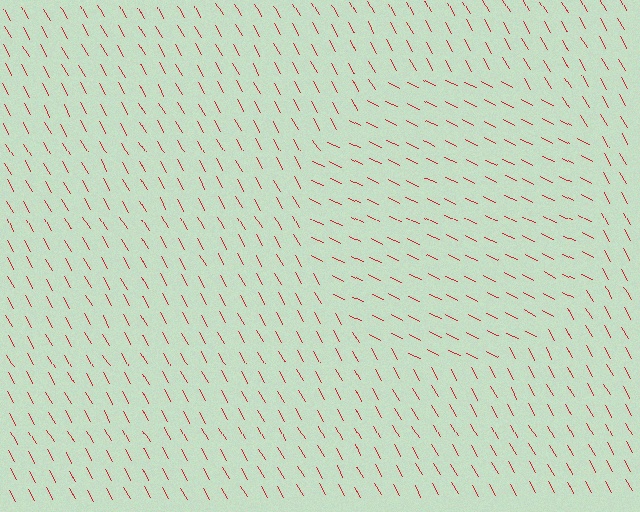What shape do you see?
I see a circle.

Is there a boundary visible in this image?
Yes, there is a texture boundary formed by a change in line orientation.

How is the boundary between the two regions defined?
The boundary is defined purely by a change in line orientation (approximately 35 degrees difference). All lines are the same color and thickness.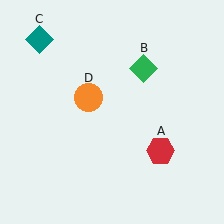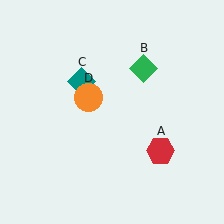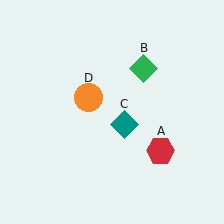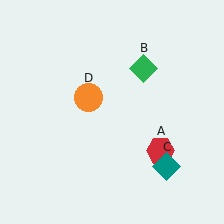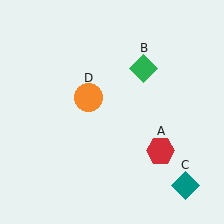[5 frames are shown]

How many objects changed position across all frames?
1 object changed position: teal diamond (object C).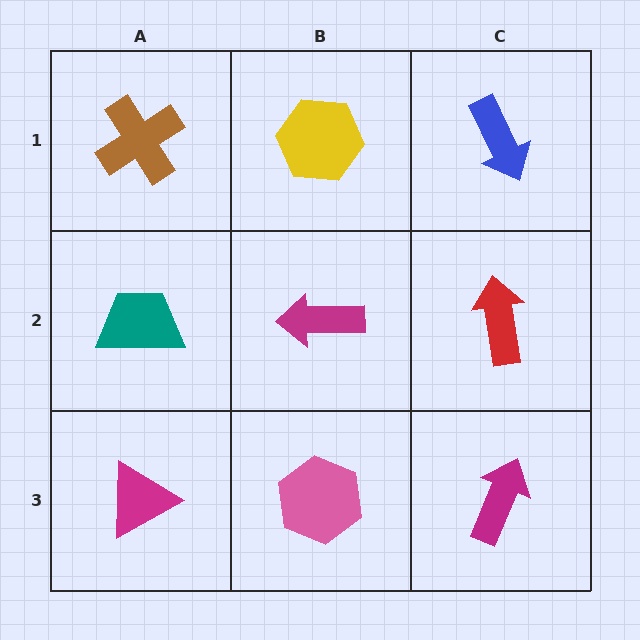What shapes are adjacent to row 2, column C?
A blue arrow (row 1, column C), a magenta arrow (row 3, column C), a magenta arrow (row 2, column B).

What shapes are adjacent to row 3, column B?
A magenta arrow (row 2, column B), a magenta triangle (row 3, column A), a magenta arrow (row 3, column C).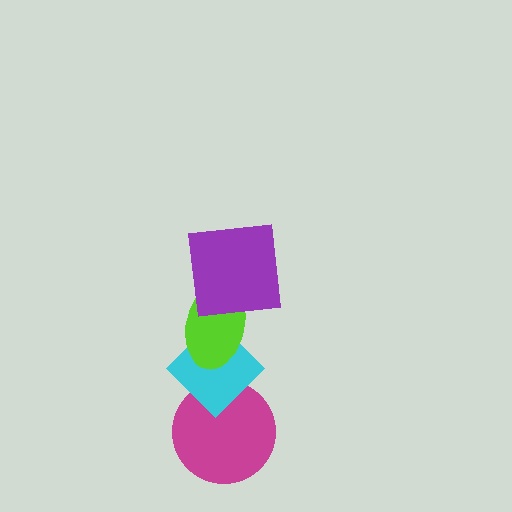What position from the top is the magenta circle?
The magenta circle is 4th from the top.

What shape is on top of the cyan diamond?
The lime ellipse is on top of the cyan diamond.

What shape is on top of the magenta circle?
The cyan diamond is on top of the magenta circle.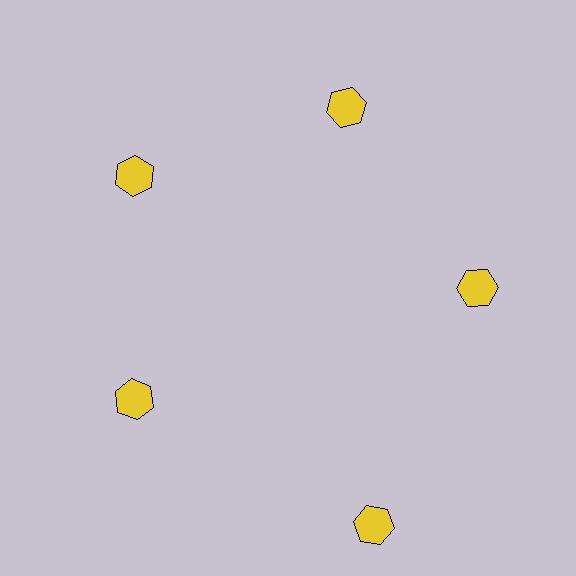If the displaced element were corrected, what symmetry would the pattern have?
It would have 5-fold rotational symmetry — the pattern would map onto itself every 72 degrees.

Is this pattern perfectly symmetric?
No. The 5 yellow hexagons are arranged in a ring, but one element near the 5 o'clock position is pushed outward from the center, breaking the 5-fold rotational symmetry.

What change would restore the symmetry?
The symmetry would be restored by moving it inward, back onto the ring so that all 5 hexagons sit at equal angles and equal distance from the center.